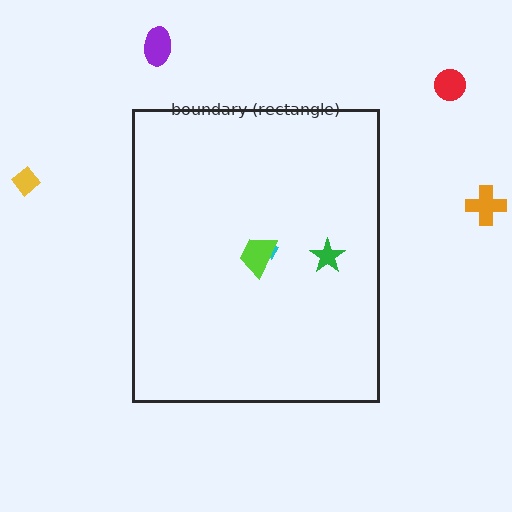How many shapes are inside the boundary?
3 inside, 4 outside.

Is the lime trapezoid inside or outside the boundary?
Inside.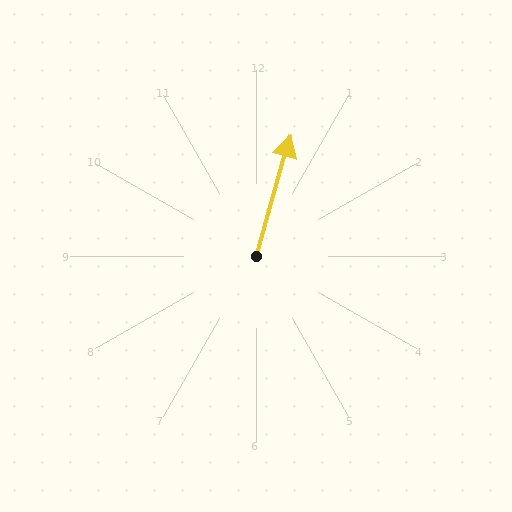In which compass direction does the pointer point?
North.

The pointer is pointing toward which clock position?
Roughly 1 o'clock.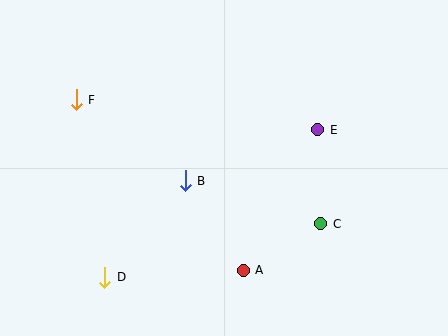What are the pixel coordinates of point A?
Point A is at (243, 270).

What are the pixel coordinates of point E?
Point E is at (318, 130).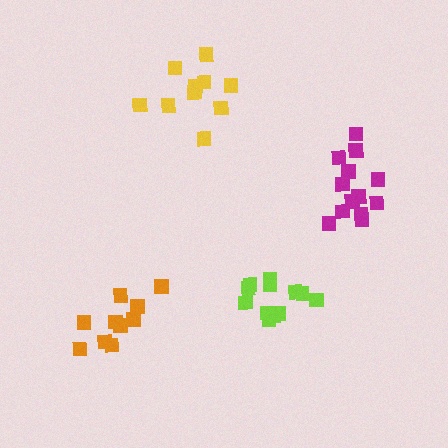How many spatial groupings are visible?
There are 4 spatial groupings.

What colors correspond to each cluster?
The clusters are colored: orange, yellow, lime, magenta.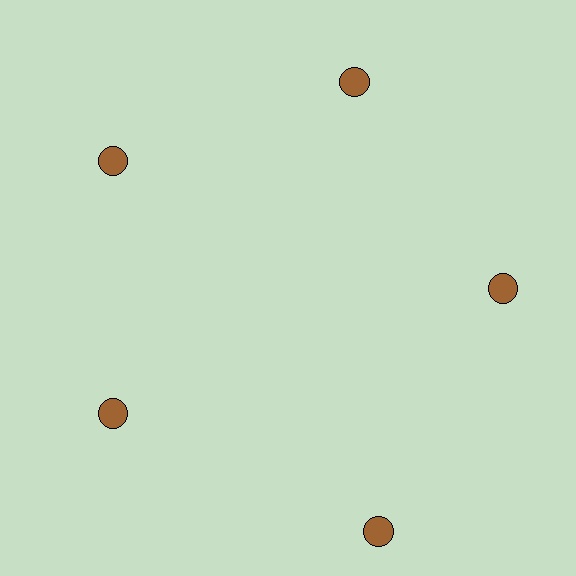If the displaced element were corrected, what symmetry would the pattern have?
It would have 5-fold rotational symmetry — the pattern would map onto itself every 72 degrees.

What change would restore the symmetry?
The symmetry would be restored by moving it inward, back onto the ring so that all 5 circles sit at equal angles and equal distance from the center.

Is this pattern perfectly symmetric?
No. The 5 brown circles are arranged in a ring, but one element near the 5 o'clock position is pushed outward from the center, breaking the 5-fold rotational symmetry.